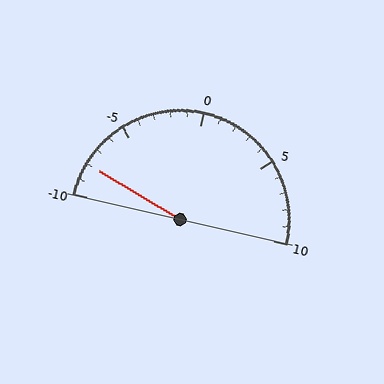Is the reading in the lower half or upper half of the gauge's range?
The reading is in the lower half of the range (-10 to 10).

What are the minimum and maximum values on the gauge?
The gauge ranges from -10 to 10.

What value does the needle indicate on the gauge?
The needle indicates approximately -8.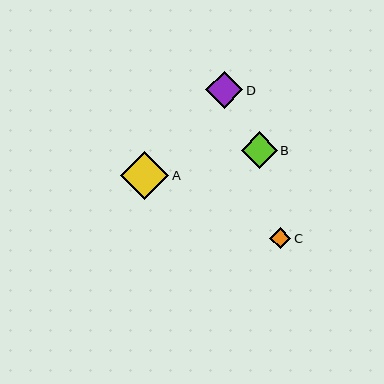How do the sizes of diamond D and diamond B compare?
Diamond D and diamond B are approximately the same size.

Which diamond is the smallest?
Diamond C is the smallest with a size of approximately 21 pixels.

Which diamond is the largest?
Diamond A is the largest with a size of approximately 48 pixels.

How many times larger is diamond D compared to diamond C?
Diamond D is approximately 1.8 times the size of diamond C.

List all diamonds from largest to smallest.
From largest to smallest: A, D, B, C.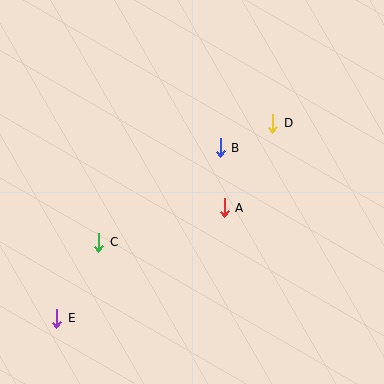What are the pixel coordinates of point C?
Point C is at (99, 242).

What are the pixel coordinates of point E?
Point E is at (57, 318).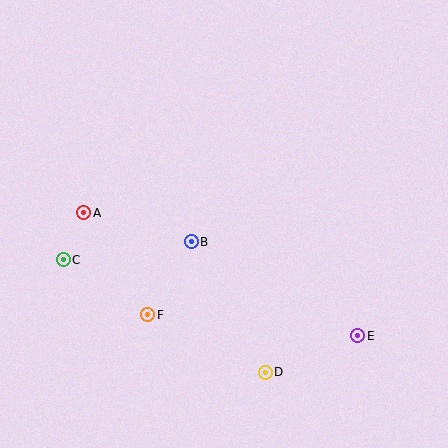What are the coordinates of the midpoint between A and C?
The midpoint between A and C is at (73, 236).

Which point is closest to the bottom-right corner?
Point E is closest to the bottom-right corner.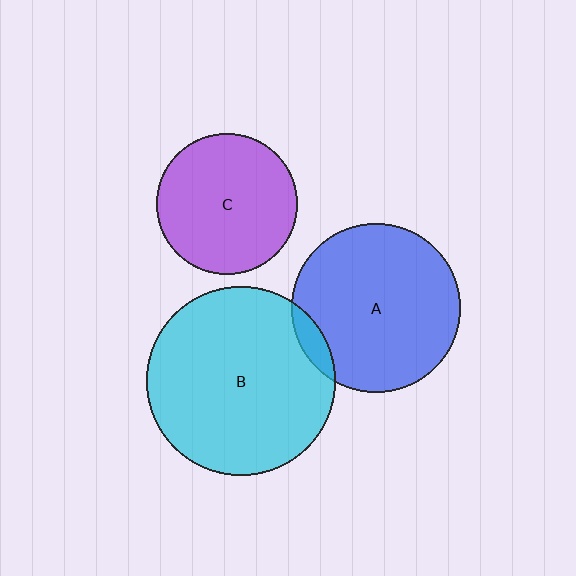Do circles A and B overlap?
Yes.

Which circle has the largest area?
Circle B (cyan).